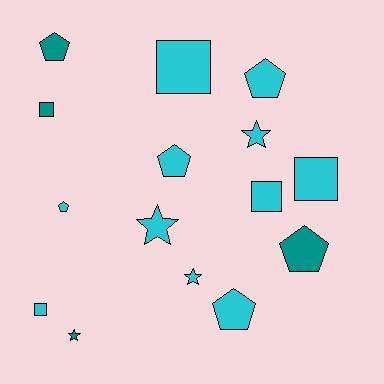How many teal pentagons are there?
There are 2 teal pentagons.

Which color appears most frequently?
Cyan, with 11 objects.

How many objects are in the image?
There are 15 objects.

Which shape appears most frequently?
Pentagon, with 6 objects.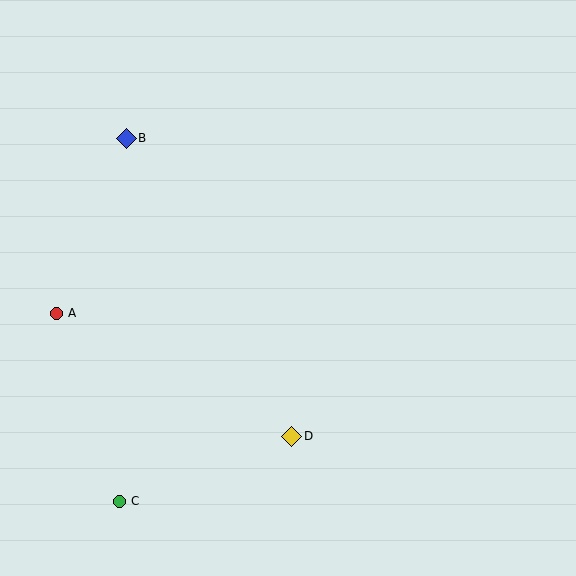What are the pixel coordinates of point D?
Point D is at (292, 436).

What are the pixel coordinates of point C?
Point C is at (119, 501).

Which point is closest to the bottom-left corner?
Point C is closest to the bottom-left corner.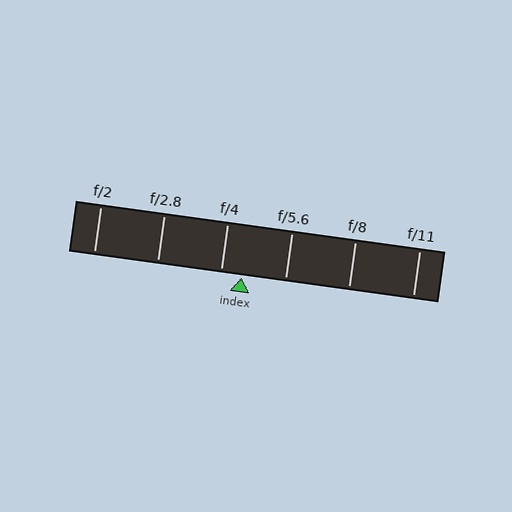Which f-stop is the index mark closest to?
The index mark is closest to f/4.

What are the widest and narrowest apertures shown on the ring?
The widest aperture shown is f/2 and the narrowest is f/11.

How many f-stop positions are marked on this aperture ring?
There are 6 f-stop positions marked.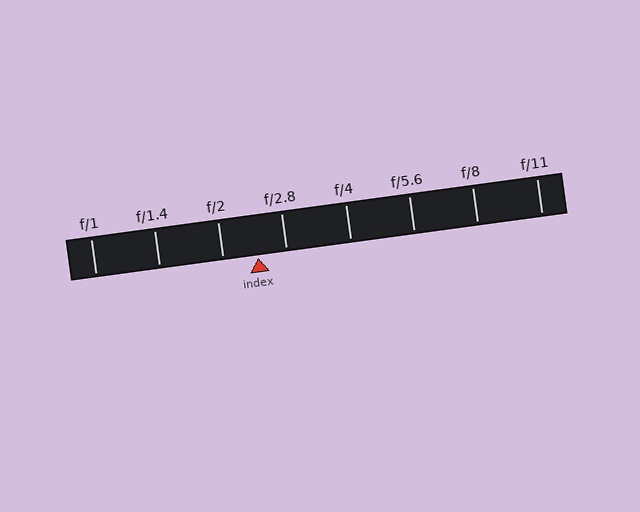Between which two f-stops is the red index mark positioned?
The index mark is between f/2 and f/2.8.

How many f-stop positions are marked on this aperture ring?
There are 8 f-stop positions marked.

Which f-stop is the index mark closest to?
The index mark is closest to f/2.8.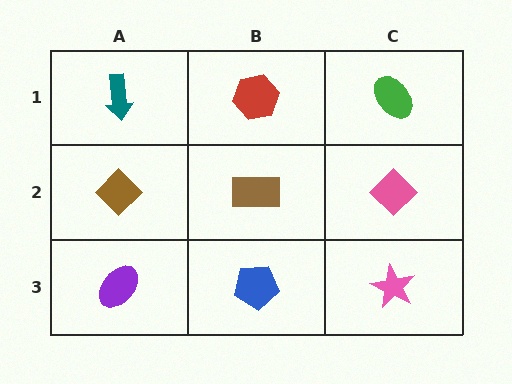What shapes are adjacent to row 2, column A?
A teal arrow (row 1, column A), a purple ellipse (row 3, column A), a brown rectangle (row 2, column B).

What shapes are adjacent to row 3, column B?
A brown rectangle (row 2, column B), a purple ellipse (row 3, column A), a pink star (row 3, column C).